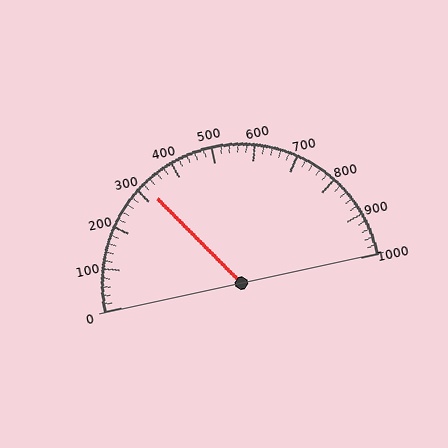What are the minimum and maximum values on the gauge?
The gauge ranges from 0 to 1000.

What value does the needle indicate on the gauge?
The needle indicates approximately 320.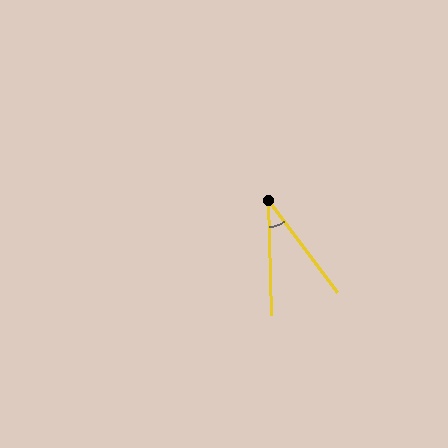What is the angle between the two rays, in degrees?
Approximately 36 degrees.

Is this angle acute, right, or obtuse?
It is acute.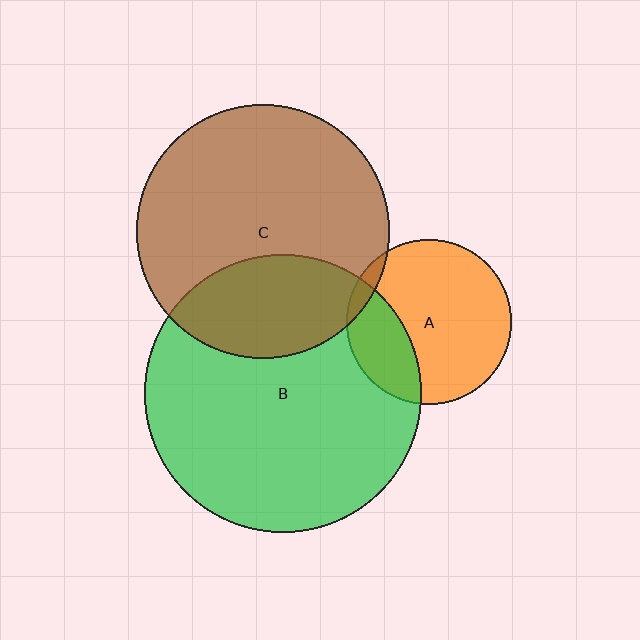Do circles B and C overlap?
Yes.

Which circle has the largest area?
Circle B (green).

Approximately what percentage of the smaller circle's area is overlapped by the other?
Approximately 30%.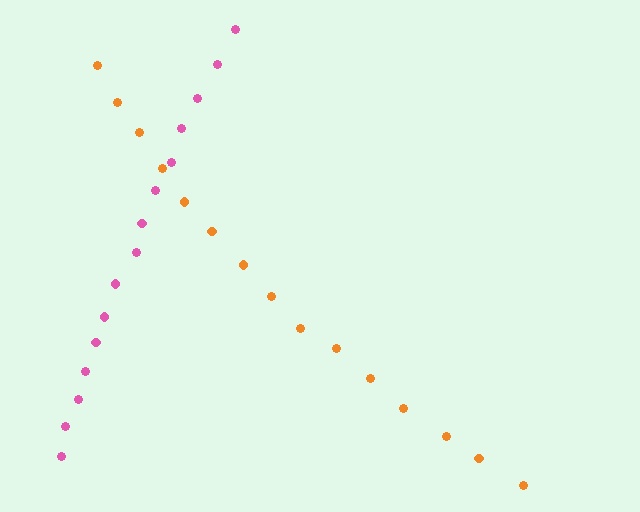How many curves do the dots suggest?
There are 2 distinct paths.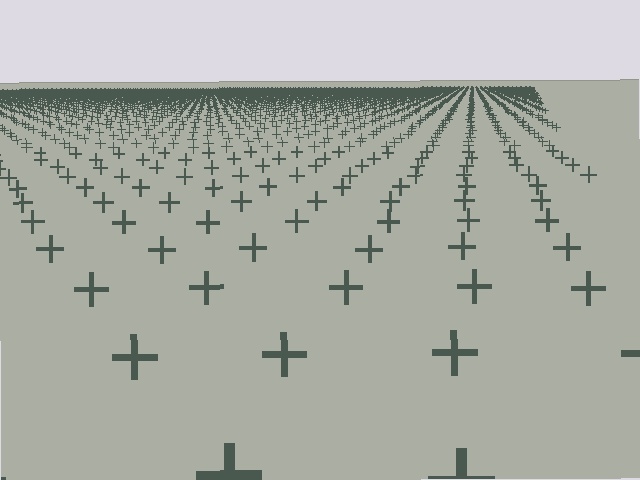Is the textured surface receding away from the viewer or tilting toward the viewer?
The surface is receding away from the viewer. Texture elements get smaller and denser toward the top.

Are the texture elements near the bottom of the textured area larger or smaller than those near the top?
Larger. Near the bottom, elements are closer to the viewer and appear at a bigger on-screen size.